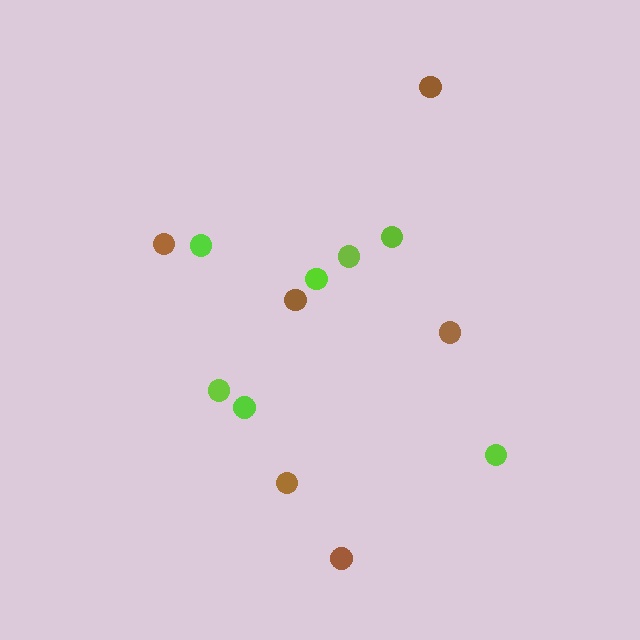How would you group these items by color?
There are 2 groups: one group of lime circles (7) and one group of brown circles (6).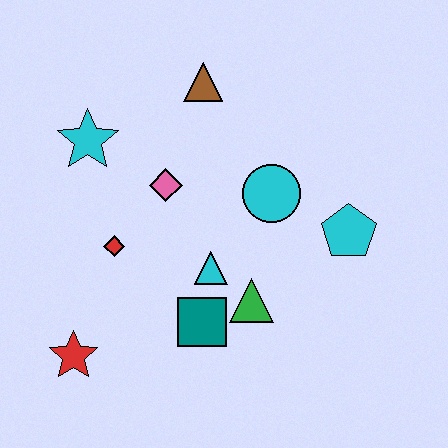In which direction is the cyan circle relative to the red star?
The cyan circle is to the right of the red star.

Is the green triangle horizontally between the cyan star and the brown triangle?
No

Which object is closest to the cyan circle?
The cyan pentagon is closest to the cyan circle.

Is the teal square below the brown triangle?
Yes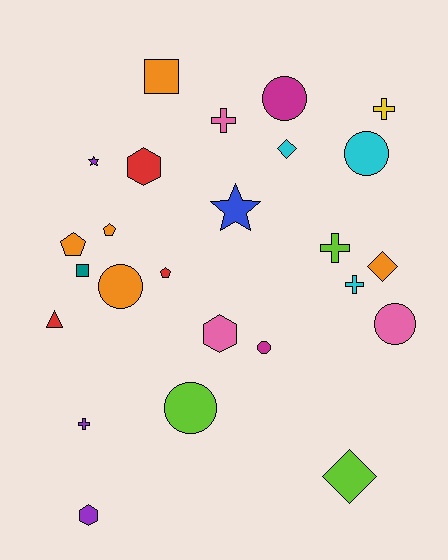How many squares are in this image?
There are 2 squares.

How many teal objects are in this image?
There is 1 teal object.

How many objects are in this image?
There are 25 objects.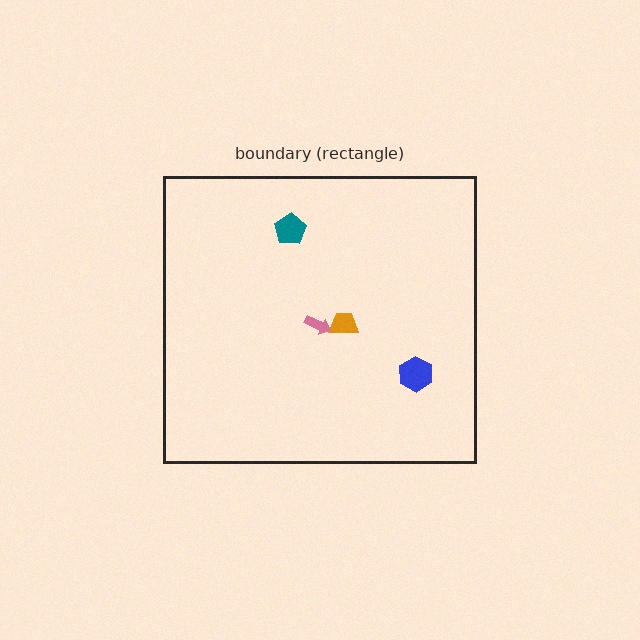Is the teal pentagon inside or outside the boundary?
Inside.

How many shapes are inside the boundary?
4 inside, 0 outside.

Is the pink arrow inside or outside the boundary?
Inside.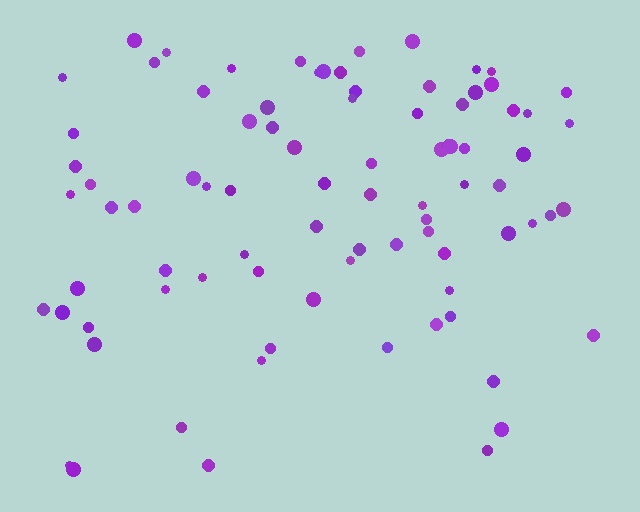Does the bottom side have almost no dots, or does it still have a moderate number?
Still a moderate number, just noticeably fewer than the top.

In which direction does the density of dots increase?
From bottom to top, with the top side densest.